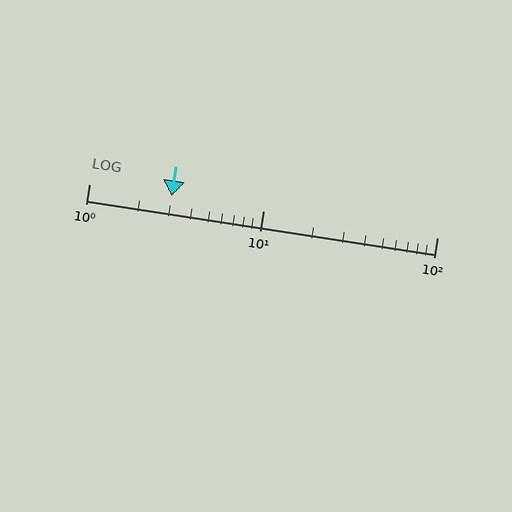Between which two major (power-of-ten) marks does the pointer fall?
The pointer is between 1 and 10.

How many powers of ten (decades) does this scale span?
The scale spans 2 decades, from 1 to 100.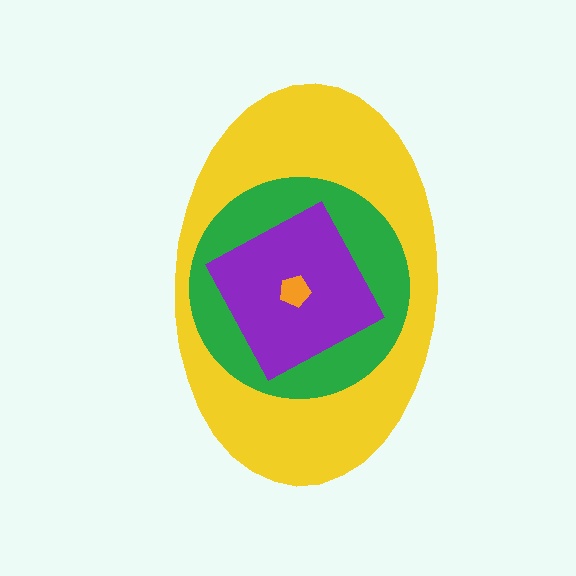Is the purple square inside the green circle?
Yes.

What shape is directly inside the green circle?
The purple square.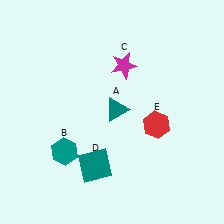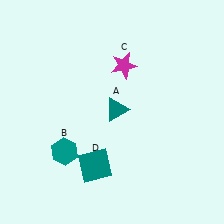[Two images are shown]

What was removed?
The red hexagon (E) was removed in Image 2.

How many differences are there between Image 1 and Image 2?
There is 1 difference between the two images.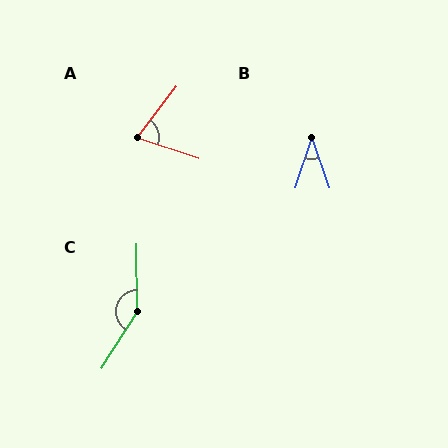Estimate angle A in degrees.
Approximately 70 degrees.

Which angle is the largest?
C, at approximately 147 degrees.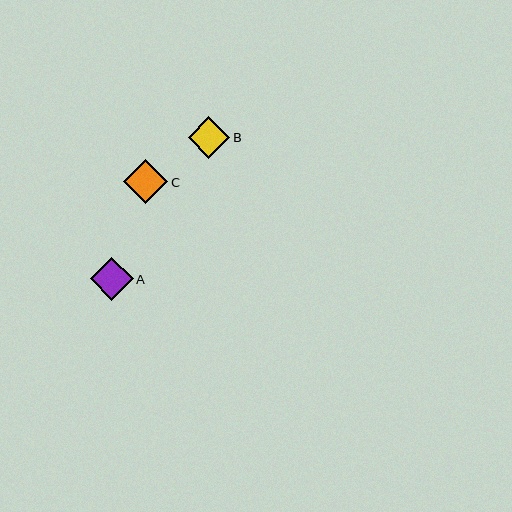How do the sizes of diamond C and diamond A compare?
Diamond C and diamond A are approximately the same size.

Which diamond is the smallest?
Diamond B is the smallest with a size of approximately 42 pixels.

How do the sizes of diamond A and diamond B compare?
Diamond A and diamond B are approximately the same size.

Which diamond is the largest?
Diamond C is the largest with a size of approximately 44 pixels.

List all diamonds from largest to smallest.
From largest to smallest: C, A, B.